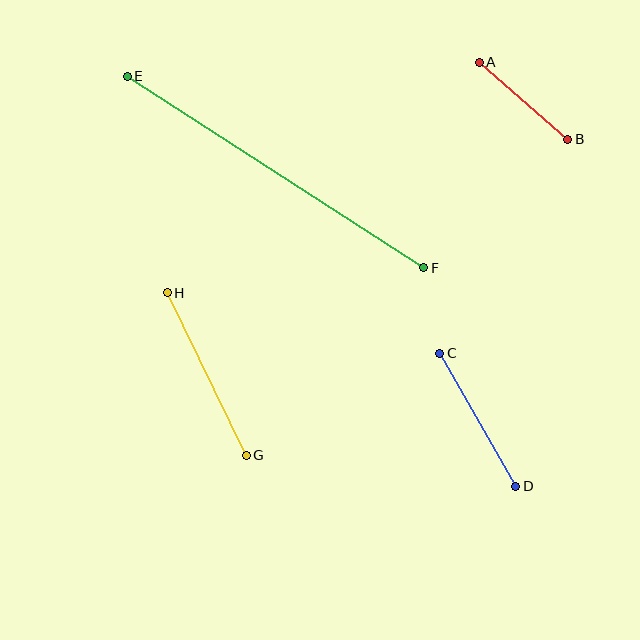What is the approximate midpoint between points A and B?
The midpoint is at approximately (524, 101) pixels.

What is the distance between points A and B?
The distance is approximately 117 pixels.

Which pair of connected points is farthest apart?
Points E and F are farthest apart.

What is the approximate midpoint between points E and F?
The midpoint is at approximately (275, 172) pixels.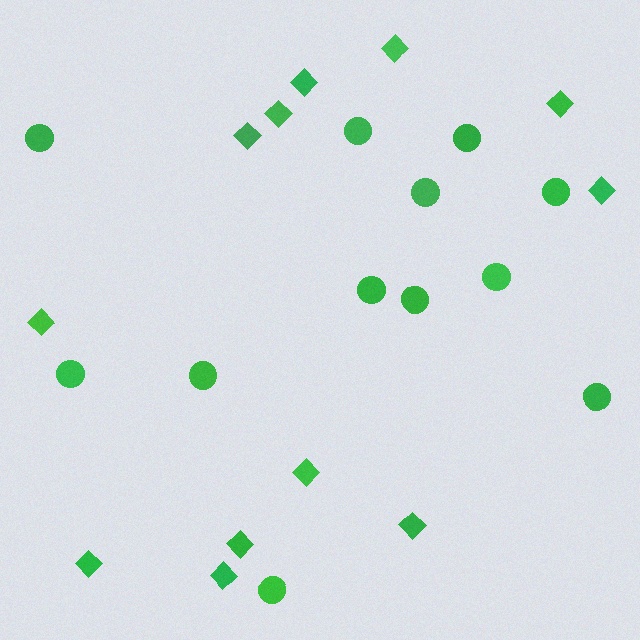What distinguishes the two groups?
There are 2 groups: one group of circles (12) and one group of diamonds (12).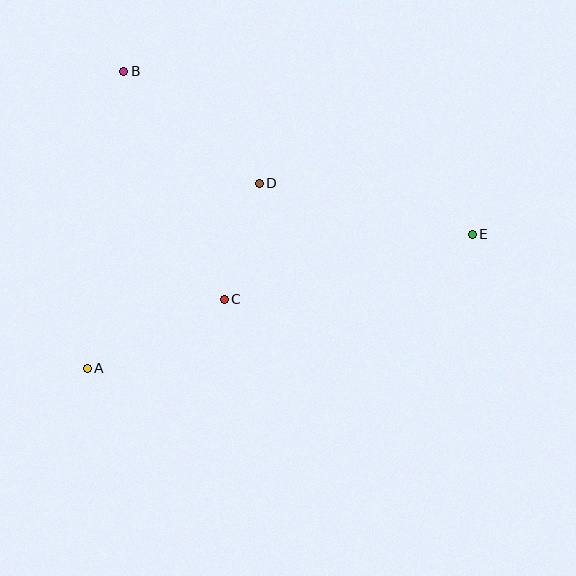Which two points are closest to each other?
Points C and D are closest to each other.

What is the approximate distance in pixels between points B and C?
The distance between B and C is approximately 249 pixels.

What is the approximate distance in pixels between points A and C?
The distance between A and C is approximately 153 pixels.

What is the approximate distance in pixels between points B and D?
The distance between B and D is approximately 176 pixels.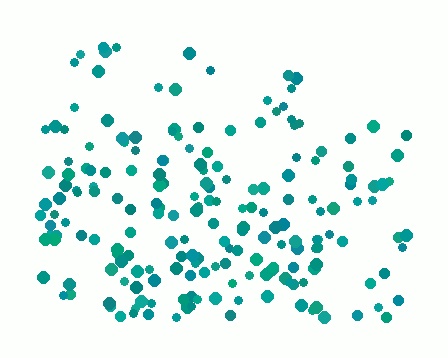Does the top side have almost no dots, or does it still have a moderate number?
Still a moderate number, just noticeably fewer than the bottom.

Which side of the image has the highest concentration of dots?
The bottom.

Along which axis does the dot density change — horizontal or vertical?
Vertical.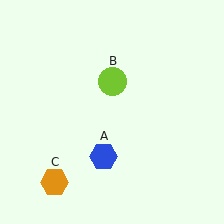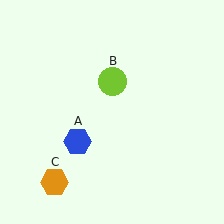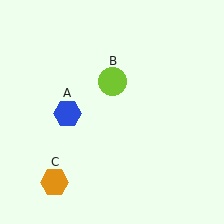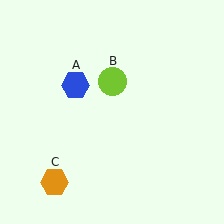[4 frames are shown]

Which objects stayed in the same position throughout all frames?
Lime circle (object B) and orange hexagon (object C) remained stationary.